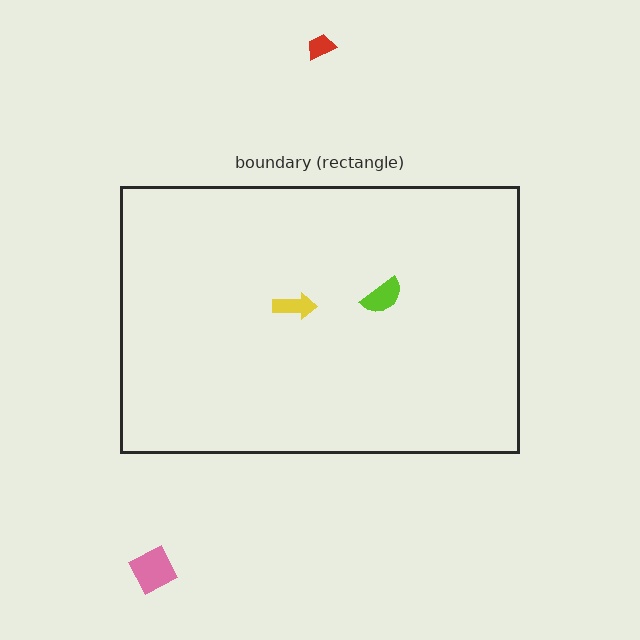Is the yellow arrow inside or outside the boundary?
Inside.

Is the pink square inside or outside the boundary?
Outside.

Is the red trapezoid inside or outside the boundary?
Outside.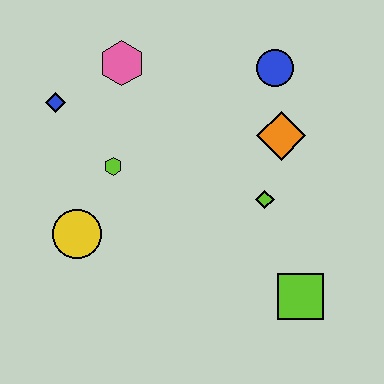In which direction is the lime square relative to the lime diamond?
The lime square is below the lime diamond.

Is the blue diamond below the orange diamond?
No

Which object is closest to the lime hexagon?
The yellow circle is closest to the lime hexagon.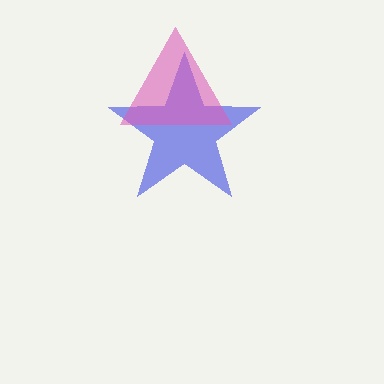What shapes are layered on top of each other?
The layered shapes are: a blue star, a pink triangle.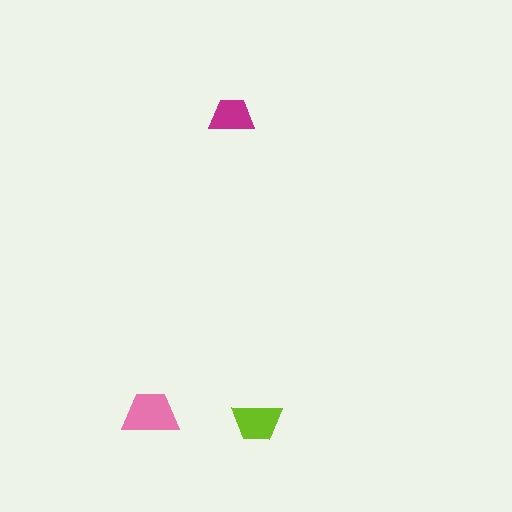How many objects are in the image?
There are 3 objects in the image.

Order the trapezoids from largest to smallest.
the pink one, the lime one, the magenta one.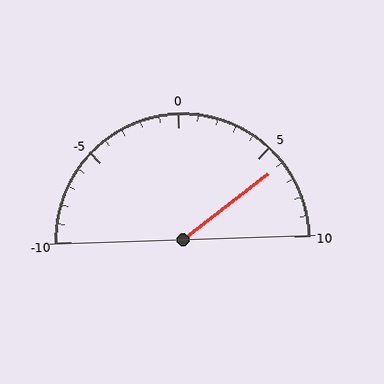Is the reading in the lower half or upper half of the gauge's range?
The reading is in the upper half of the range (-10 to 10).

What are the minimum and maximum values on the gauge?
The gauge ranges from -10 to 10.